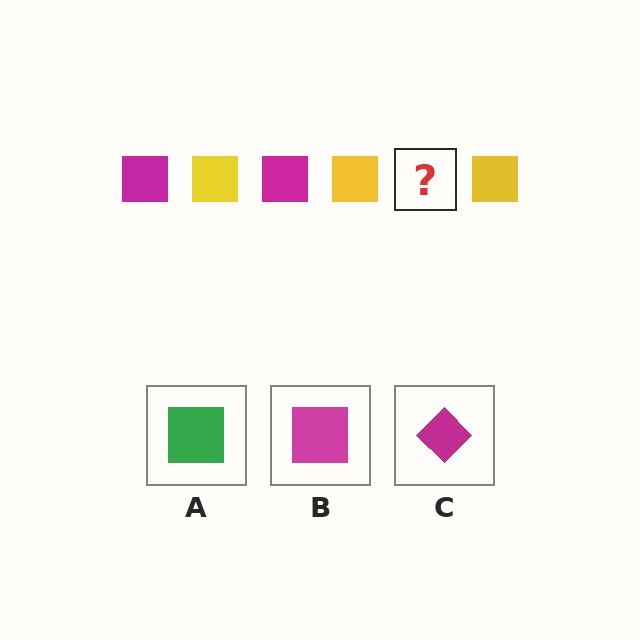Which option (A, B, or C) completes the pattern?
B.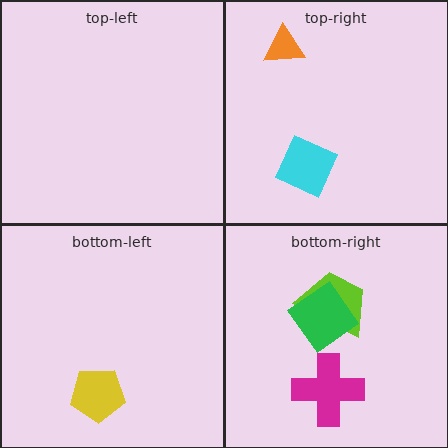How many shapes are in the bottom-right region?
3.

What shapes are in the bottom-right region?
The magenta cross, the lime trapezoid, the green diamond.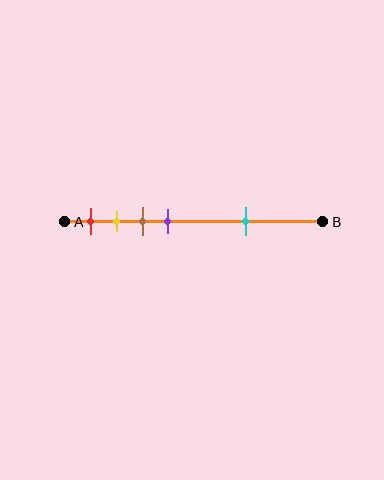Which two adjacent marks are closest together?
The yellow and brown marks are the closest adjacent pair.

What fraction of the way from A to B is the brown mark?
The brown mark is approximately 30% (0.3) of the way from A to B.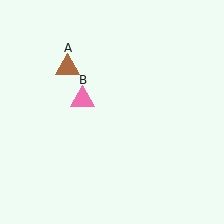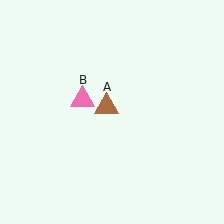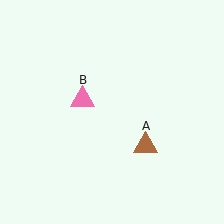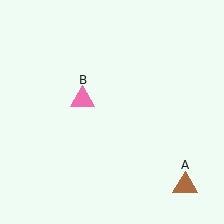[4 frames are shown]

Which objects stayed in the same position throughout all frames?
Pink triangle (object B) remained stationary.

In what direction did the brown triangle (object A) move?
The brown triangle (object A) moved down and to the right.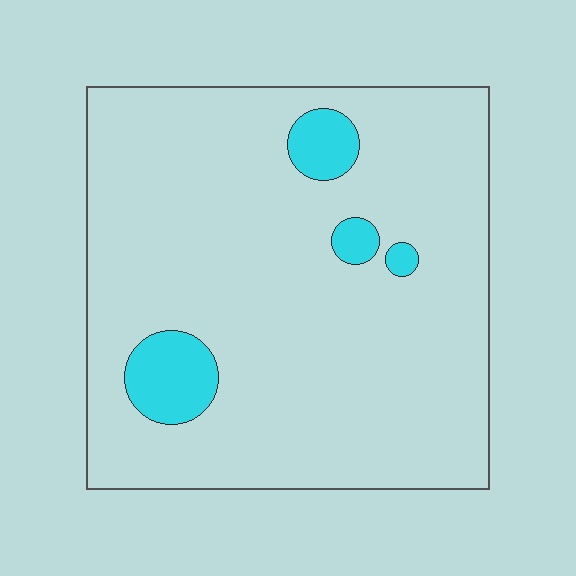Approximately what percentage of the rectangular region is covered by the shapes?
Approximately 10%.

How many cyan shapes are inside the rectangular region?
4.